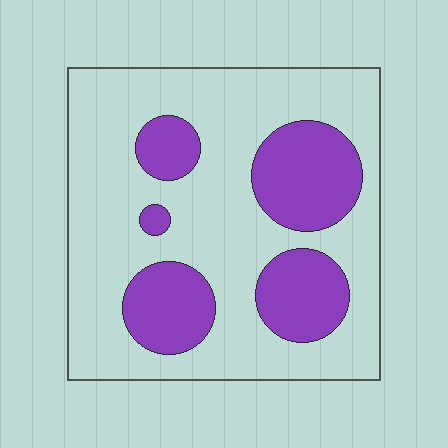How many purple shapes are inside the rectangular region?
5.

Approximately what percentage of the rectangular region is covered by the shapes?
Approximately 30%.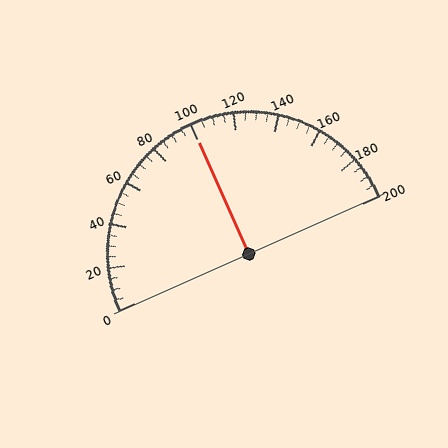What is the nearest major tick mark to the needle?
The nearest major tick mark is 100.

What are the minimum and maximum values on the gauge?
The gauge ranges from 0 to 200.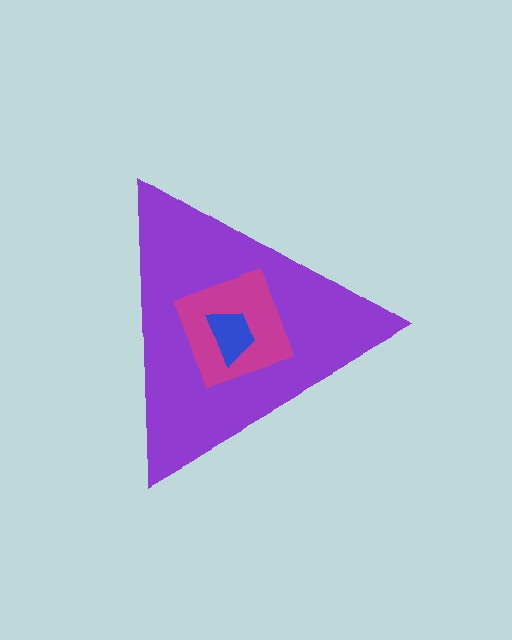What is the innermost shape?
The blue trapezoid.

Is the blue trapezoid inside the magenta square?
Yes.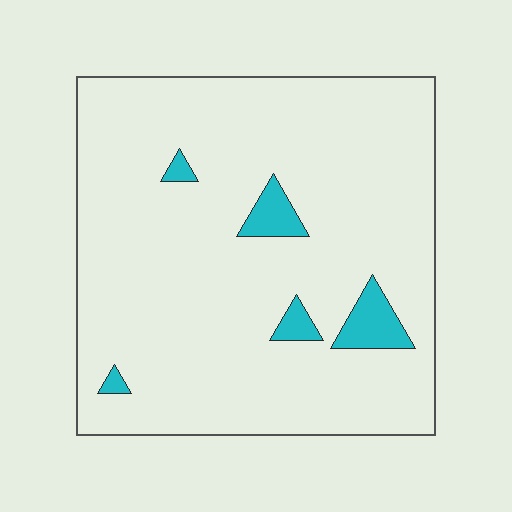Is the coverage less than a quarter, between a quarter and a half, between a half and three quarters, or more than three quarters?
Less than a quarter.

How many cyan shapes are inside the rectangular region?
5.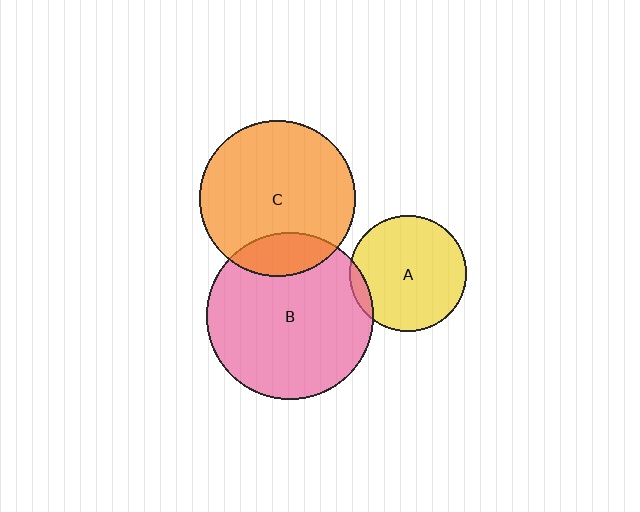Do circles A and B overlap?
Yes.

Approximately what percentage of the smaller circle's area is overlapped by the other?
Approximately 5%.